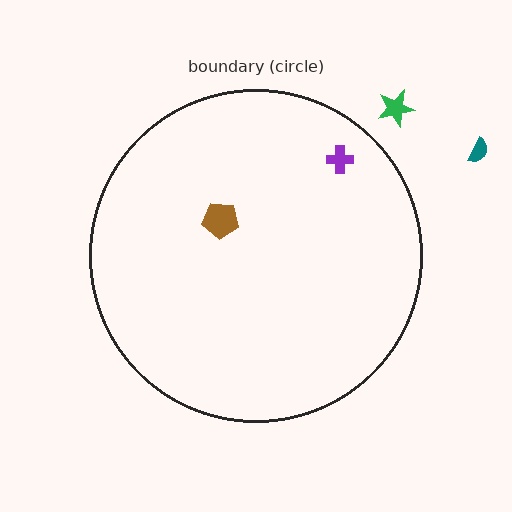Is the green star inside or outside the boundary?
Outside.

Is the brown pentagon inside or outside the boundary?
Inside.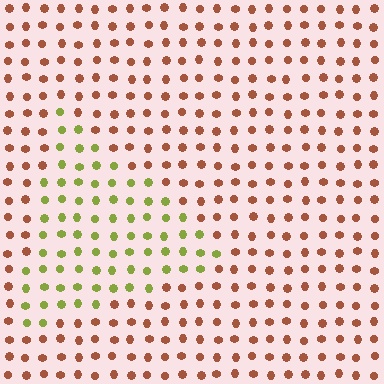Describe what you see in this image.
The image is filled with small brown elements in a uniform arrangement. A triangle-shaped region is visible where the elements are tinted to a slightly different hue, forming a subtle color boundary.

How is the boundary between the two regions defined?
The boundary is defined purely by a slight shift in hue (about 65 degrees). Spacing, size, and orientation are identical on both sides.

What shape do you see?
I see a triangle.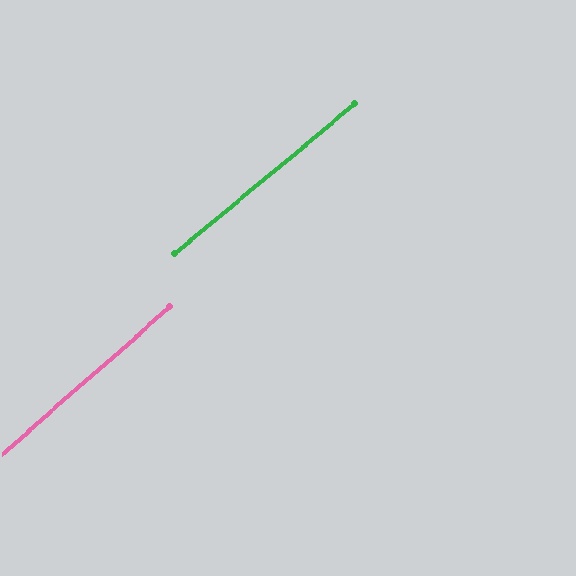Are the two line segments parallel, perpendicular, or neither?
Parallel — their directions differ by only 1.3°.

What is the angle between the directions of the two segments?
Approximately 1 degree.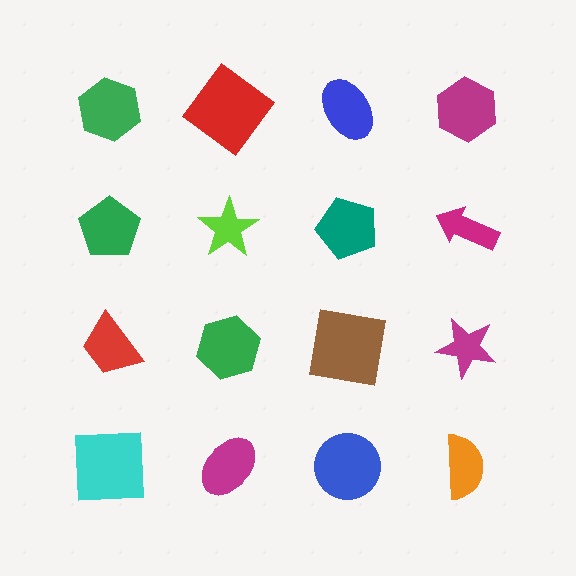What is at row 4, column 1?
A cyan square.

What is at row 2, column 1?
A green pentagon.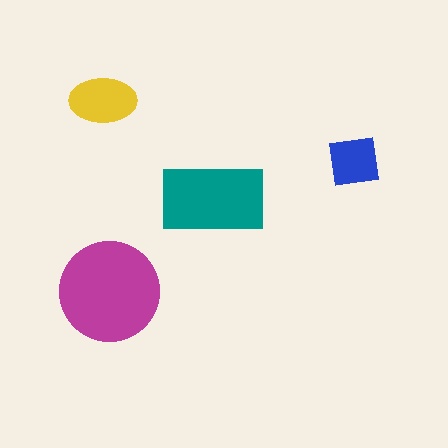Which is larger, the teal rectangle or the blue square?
The teal rectangle.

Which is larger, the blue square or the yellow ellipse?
The yellow ellipse.